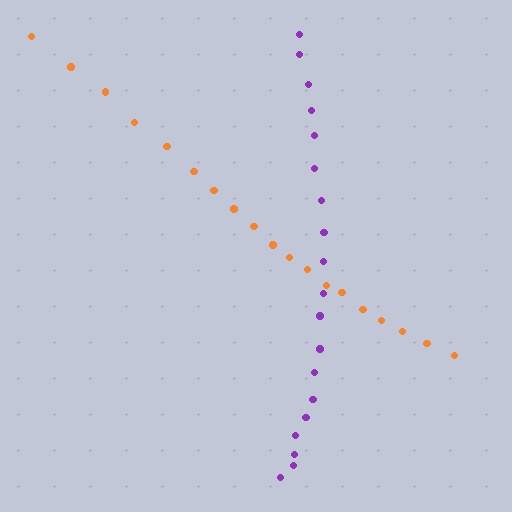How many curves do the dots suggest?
There are 2 distinct paths.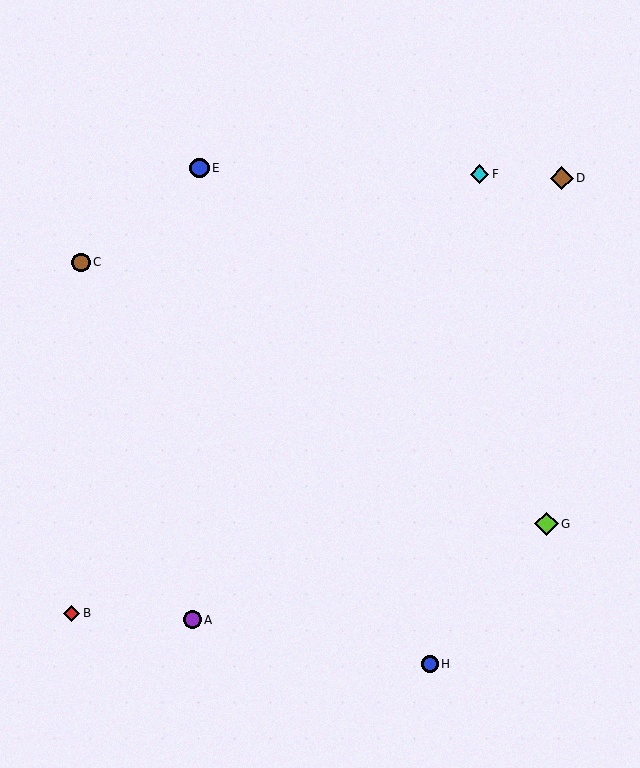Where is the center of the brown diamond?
The center of the brown diamond is at (562, 178).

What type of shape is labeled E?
Shape E is a blue circle.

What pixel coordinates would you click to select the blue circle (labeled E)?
Click at (200, 168) to select the blue circle E.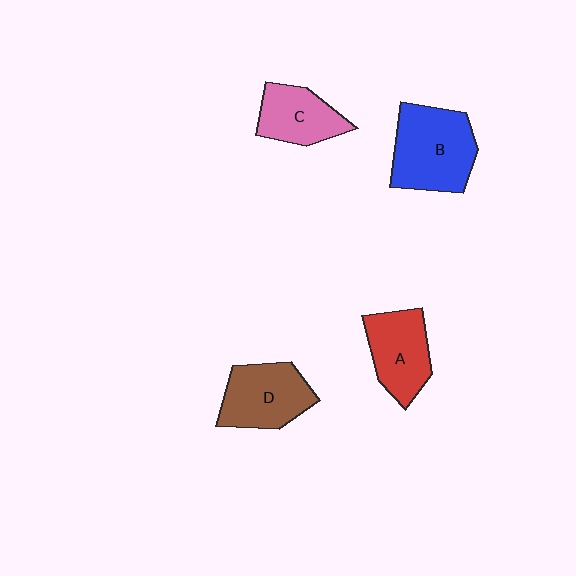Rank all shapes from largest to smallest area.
From largest to smallest: B (blue), D (brown), A (red), C (pink).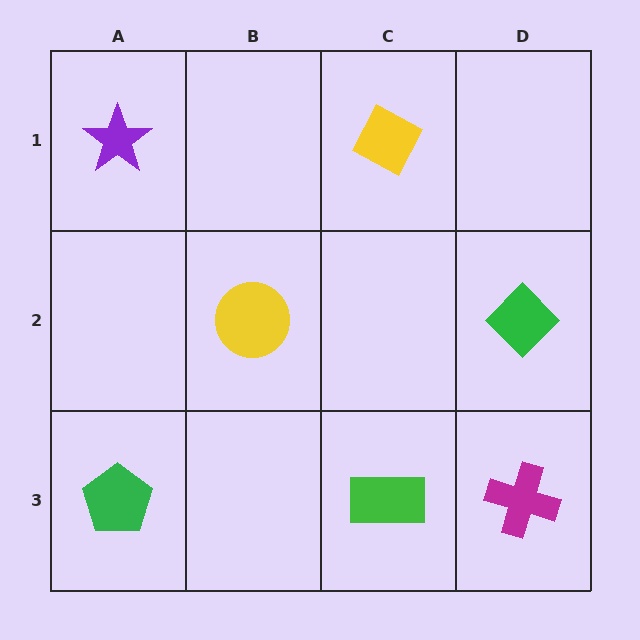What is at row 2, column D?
A green diamond.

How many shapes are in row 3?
3 shapes.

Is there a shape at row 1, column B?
No, that cell is empty.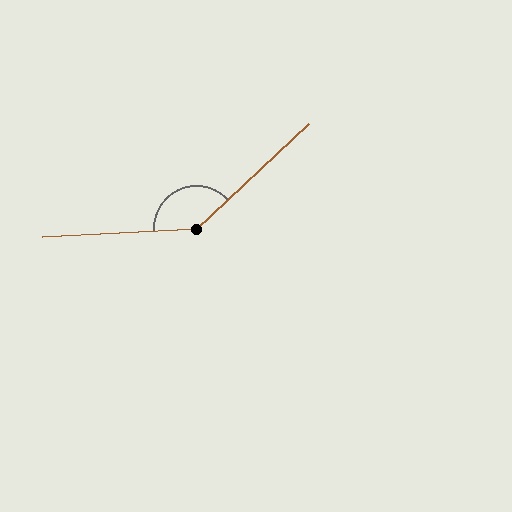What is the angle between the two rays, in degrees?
Approximately 140 degrees.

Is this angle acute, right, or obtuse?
It is obtuse.